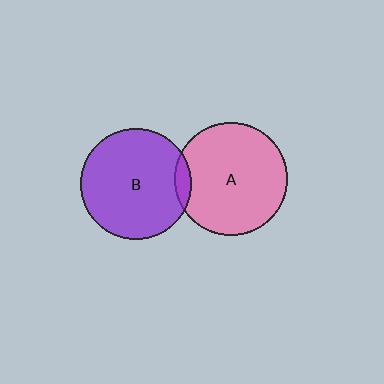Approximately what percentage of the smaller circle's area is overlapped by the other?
Approximately 5%.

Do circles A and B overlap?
Yes.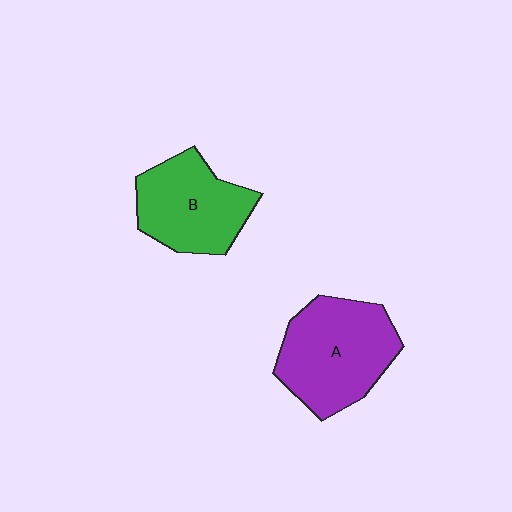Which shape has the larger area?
Shape A (purple).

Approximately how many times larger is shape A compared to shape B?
Approximately 1.2 times.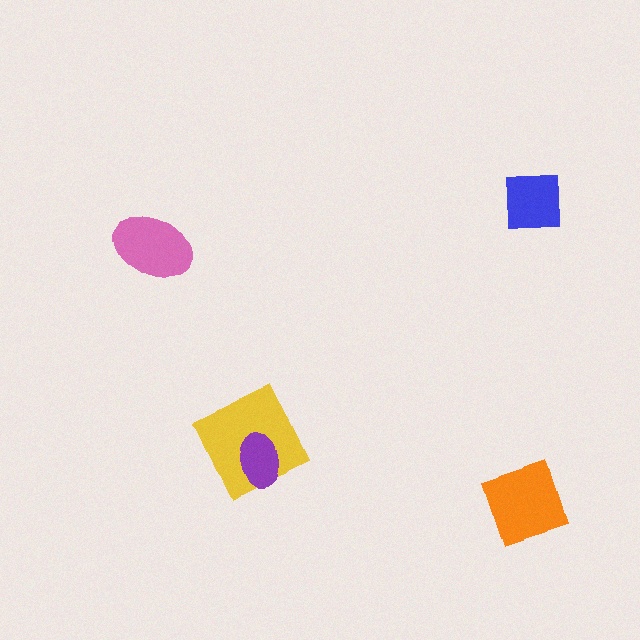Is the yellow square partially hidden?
Yes, it is partially covered by another shape.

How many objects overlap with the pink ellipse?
0 objects overlap with the pink ellipse.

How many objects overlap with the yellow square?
1 object overlaps with the yellow square.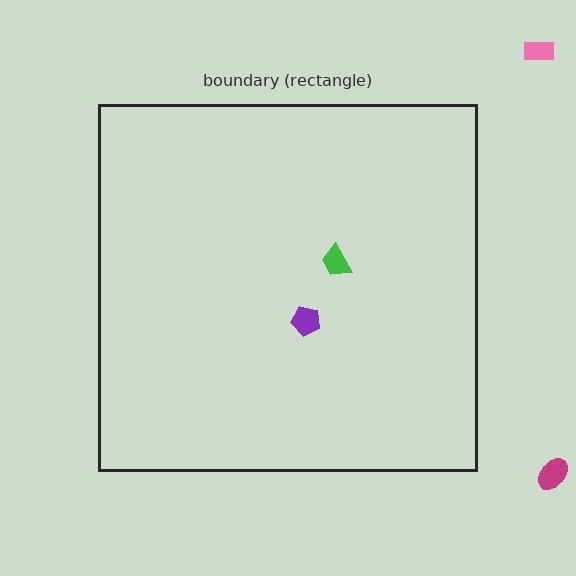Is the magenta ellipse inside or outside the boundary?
Outside.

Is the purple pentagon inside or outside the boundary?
Inside.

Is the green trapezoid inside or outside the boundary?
Inside.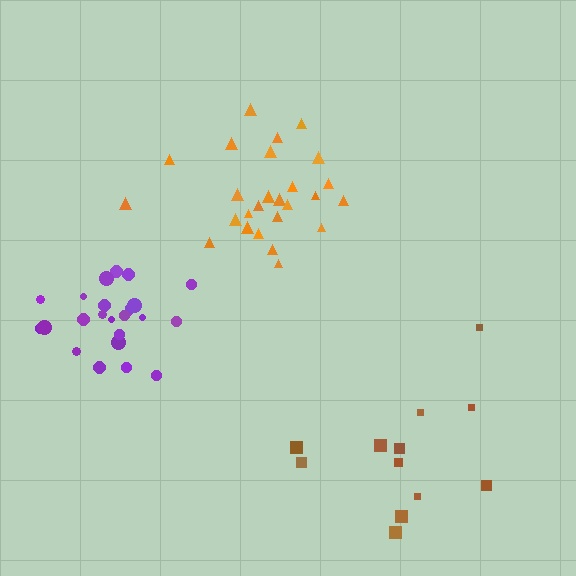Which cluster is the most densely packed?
Purple.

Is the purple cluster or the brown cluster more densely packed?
Purple.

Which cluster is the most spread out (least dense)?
Brown.